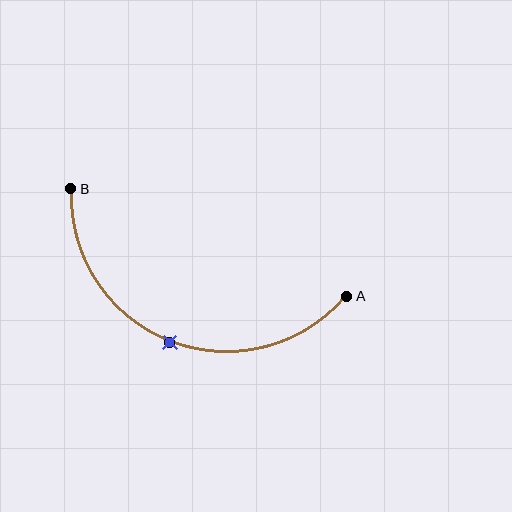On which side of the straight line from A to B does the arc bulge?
The arc bulges below the straight line connecting A and B.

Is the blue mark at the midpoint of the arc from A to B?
Yes. The blue mark lies on the arc at equal arc-length from both A and B — it is the arc midpoint.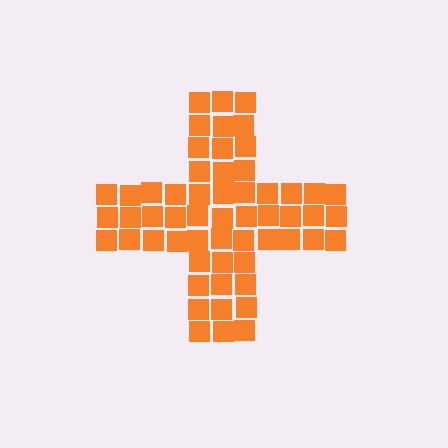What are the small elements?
The small elements are squares.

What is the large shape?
The large shape is a cross.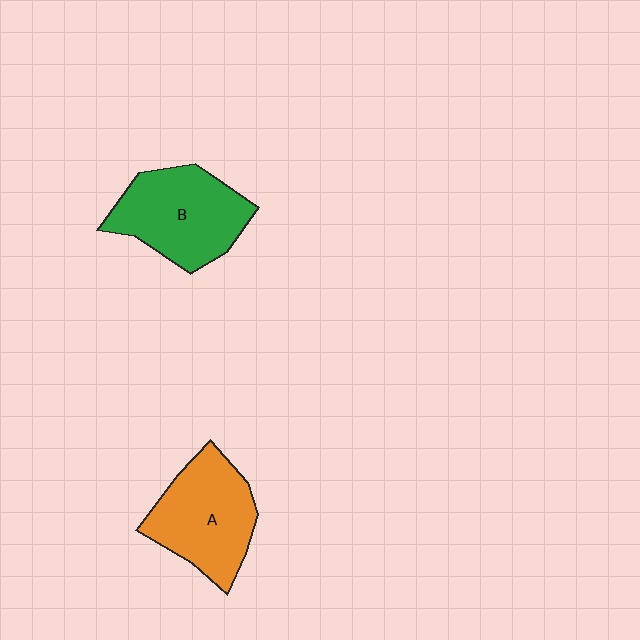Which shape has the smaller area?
Shape A (orange).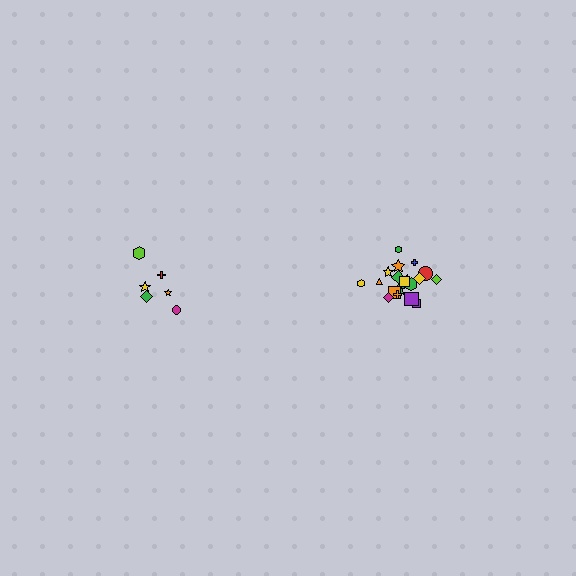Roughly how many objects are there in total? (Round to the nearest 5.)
Roughly 30 objects in total.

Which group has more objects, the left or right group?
The right group.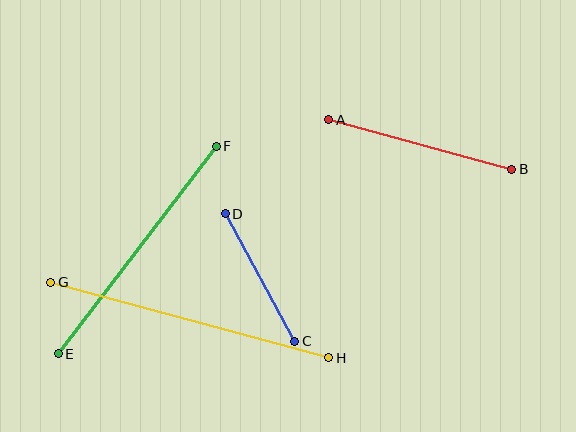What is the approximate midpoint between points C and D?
The midpoint is at approximately (260, 277) pixels.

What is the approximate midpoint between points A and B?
The midpoint is at approximately (420, 144) pixels.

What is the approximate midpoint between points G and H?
The midpoint is at approximately (190, 320) pixels.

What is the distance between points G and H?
The distance is approximately 288 pixels.